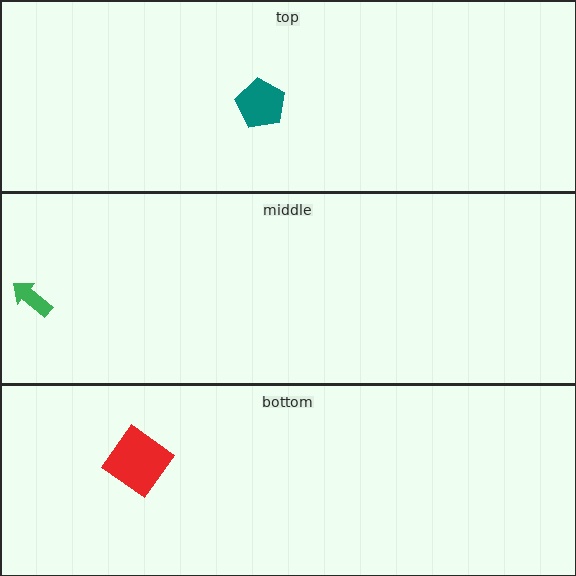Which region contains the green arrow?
The middle region.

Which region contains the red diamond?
The bottom region.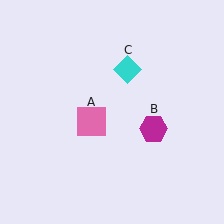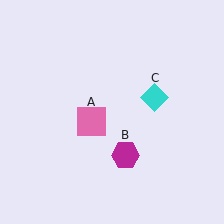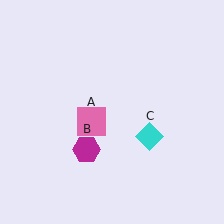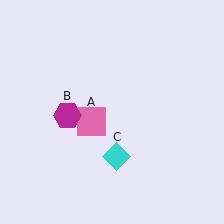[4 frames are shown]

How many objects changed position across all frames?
2 objects changed position: magenta hexagon (object B), cyan diamond (object C).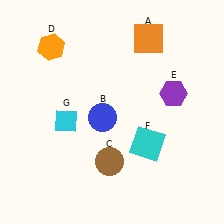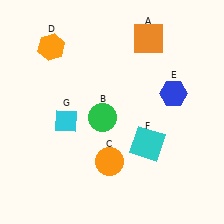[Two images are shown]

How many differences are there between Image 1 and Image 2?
There are 3 differences between the two images.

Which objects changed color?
B changed from blue to green. C changed from brown to orange. E changed from purple to blue.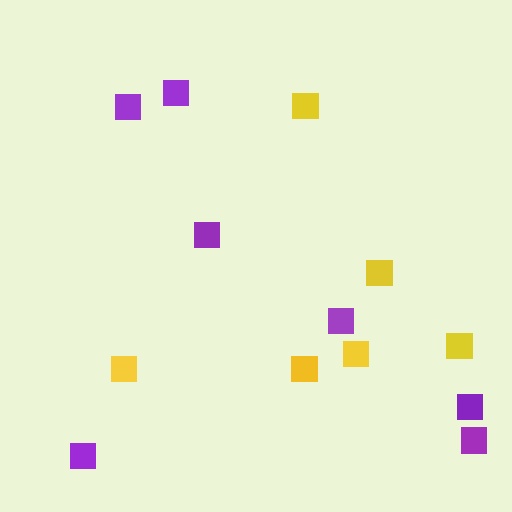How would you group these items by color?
There are 2 groups: one group of yellow squares (6) and one group of purple squares (7).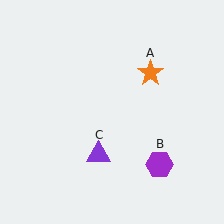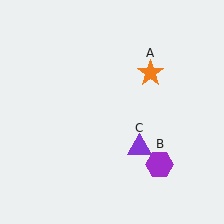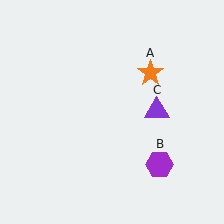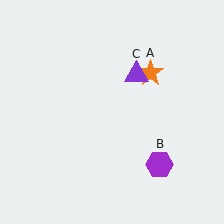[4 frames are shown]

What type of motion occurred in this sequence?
The purple triangle (object C) rotated counterclockwise around the center of the scene.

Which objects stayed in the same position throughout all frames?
Orange star (object A) and purple hexagon (object B) remained stationary.